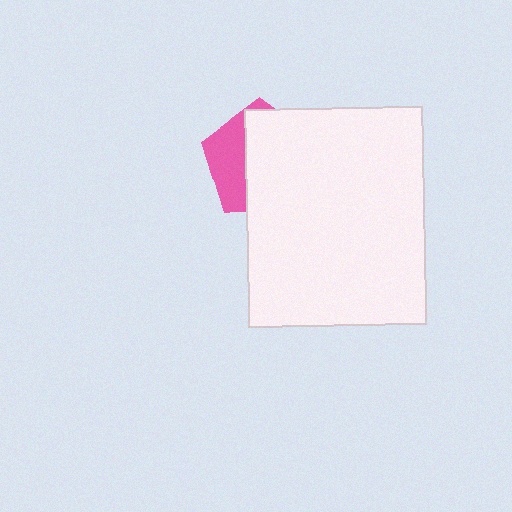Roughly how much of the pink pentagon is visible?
A small part of it is visible (roughly 35%).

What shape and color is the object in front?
The object in front is a white rectangle.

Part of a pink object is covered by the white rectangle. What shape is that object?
It is a pentagon.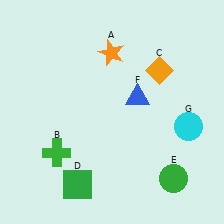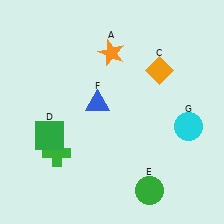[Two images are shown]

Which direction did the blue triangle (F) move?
The blue triangle (F) moved left.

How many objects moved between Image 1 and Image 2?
3 objects moved between the two images.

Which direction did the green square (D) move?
The green square (D) moved up.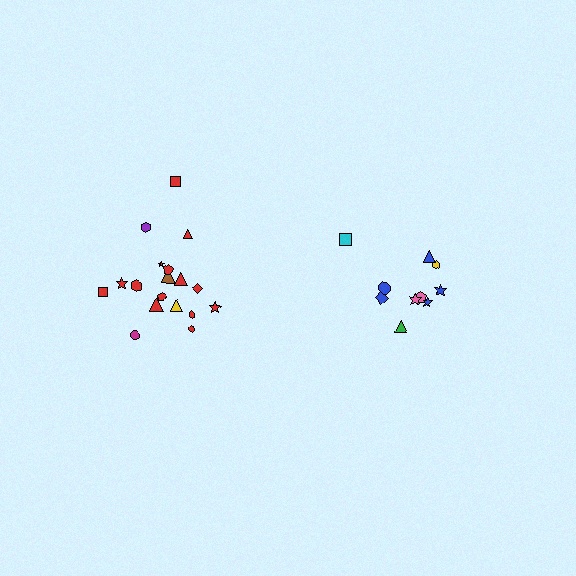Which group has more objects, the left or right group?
The left group.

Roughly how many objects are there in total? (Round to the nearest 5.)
Roughly 30 objects in total.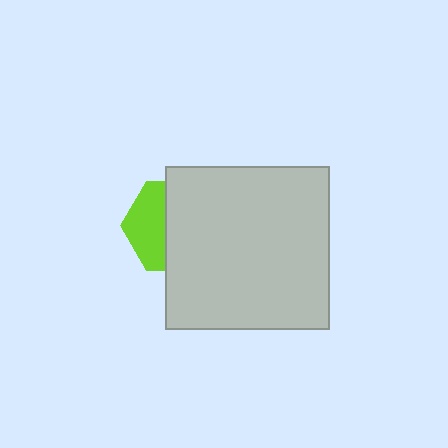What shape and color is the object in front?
The object in front is a light gray square.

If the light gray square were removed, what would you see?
You would see the complete lime hexagon.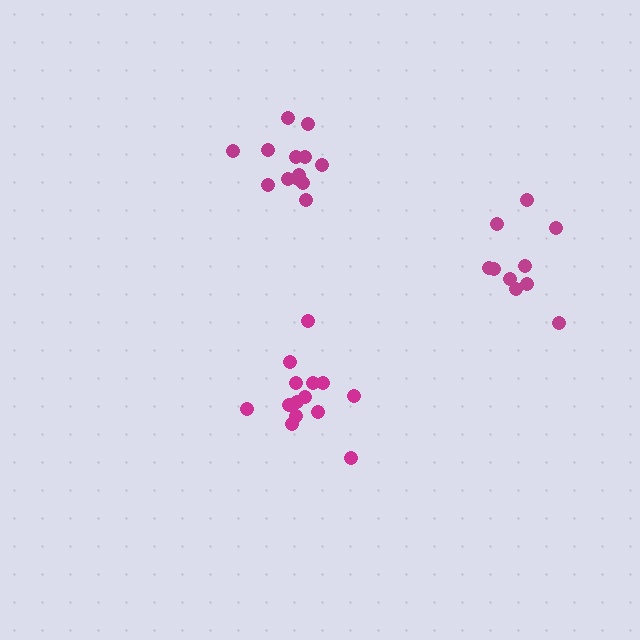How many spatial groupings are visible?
There are 3 spatial groupings.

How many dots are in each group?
Group 1: 14 dots, Group 2: 13 dots, Group 3: 10 dots (37 total).